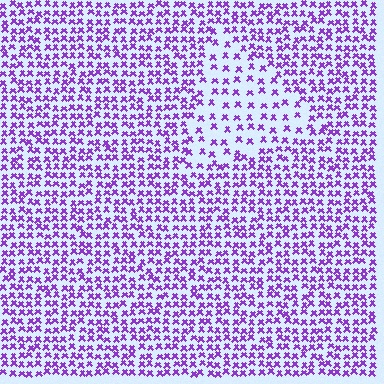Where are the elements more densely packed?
The elements are more densely packed outside the triangle boundary.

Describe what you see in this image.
The image contains small purple elements arranged at two different densities. A triangle-shaped region is visible where the elements are less densely packed than the surrounding area.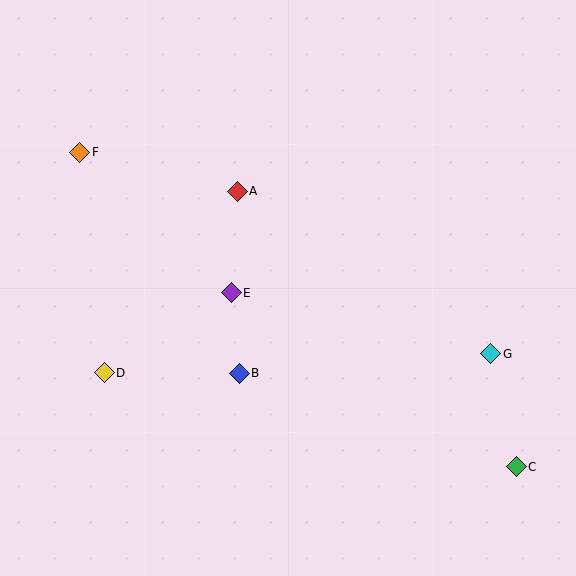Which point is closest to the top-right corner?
Point G is closest to the top-right corner.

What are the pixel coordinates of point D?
Point D is at (104, 373).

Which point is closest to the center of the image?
Point E at (231, 293) is closest to the center.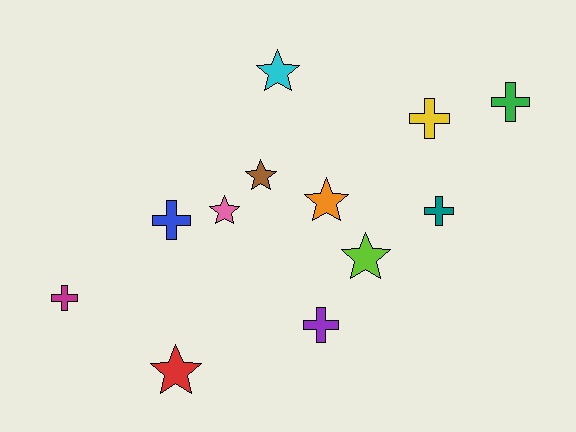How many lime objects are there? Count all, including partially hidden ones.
There is 1 lime object.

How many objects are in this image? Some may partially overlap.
There are 12 objects.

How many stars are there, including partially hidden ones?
There are 6 stars.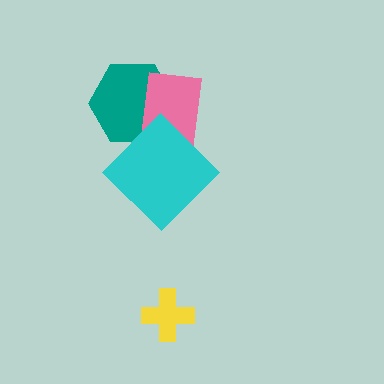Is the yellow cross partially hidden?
No, no other shape covers it.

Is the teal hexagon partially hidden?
Yes, it is partially covered by another shape.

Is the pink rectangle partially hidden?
Yes, it is partially covered by another shape.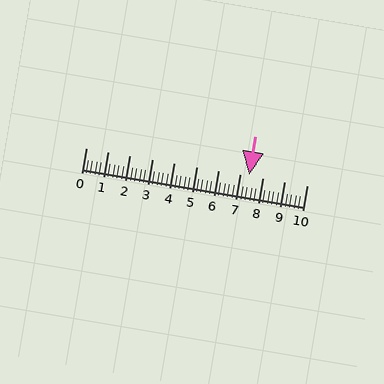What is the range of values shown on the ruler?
The ruler shows values from 0 to 10.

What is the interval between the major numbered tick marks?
The major tick marks are spaced 1 units apart.